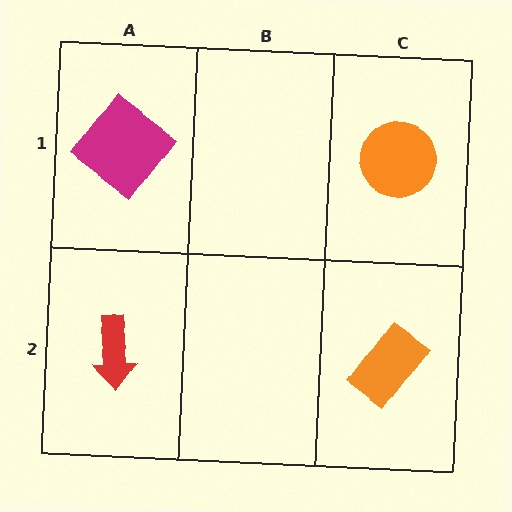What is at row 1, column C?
An orange circle.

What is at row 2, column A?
A red arrow.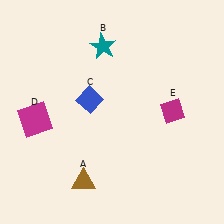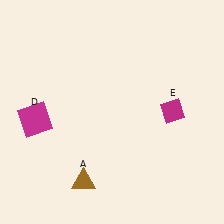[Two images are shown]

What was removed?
The blue diamond (C), the teal star (B) were removed in Image 2.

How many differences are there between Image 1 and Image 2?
There are 2 differences between the two images.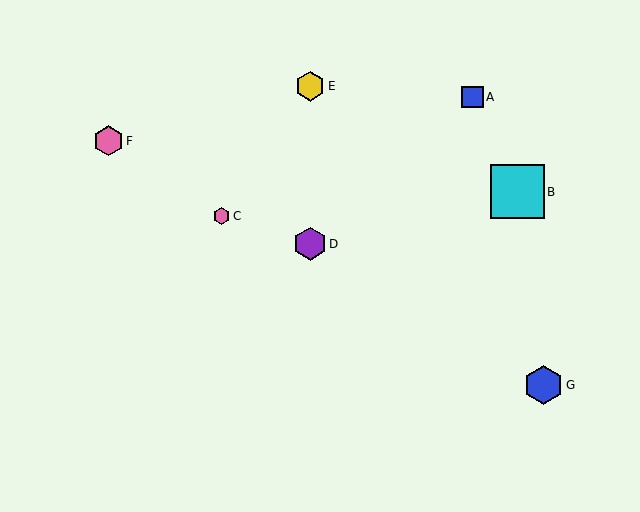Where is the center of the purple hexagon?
The center of the purple hexagon is at (310, 244).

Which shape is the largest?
The cyan square (labeled B) is the largest.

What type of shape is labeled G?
Shape G is a blue hexagon.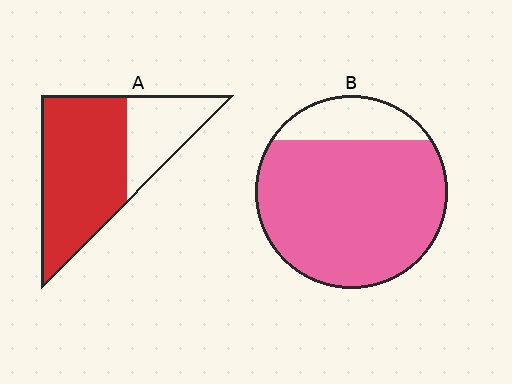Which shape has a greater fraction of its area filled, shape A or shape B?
Shape B.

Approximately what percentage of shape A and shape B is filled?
A is approximately 70% and B is approximately 80%.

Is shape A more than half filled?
Yes.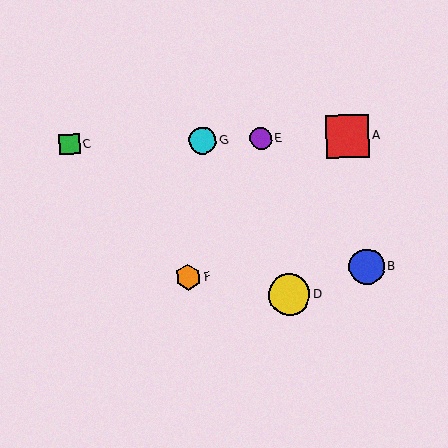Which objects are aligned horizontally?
Objects A, C, E, G are aligned horizontally.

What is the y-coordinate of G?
Object G is at y≈140.